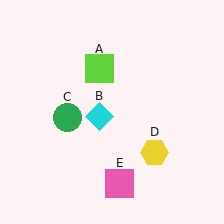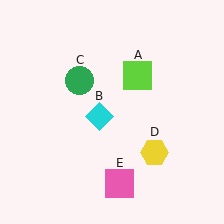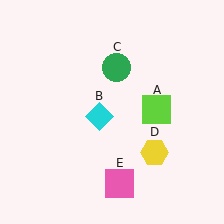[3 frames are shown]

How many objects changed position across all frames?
2 objects changed position: lime square (object A), green circle (object C).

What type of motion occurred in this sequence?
The lime square (object A), green circle (object C) rotated clockwise around the center of the scene.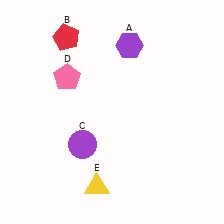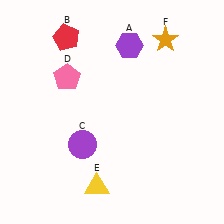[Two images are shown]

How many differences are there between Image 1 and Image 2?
There is 1 difference between the two images.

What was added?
An orange star (F) was added in Image 2.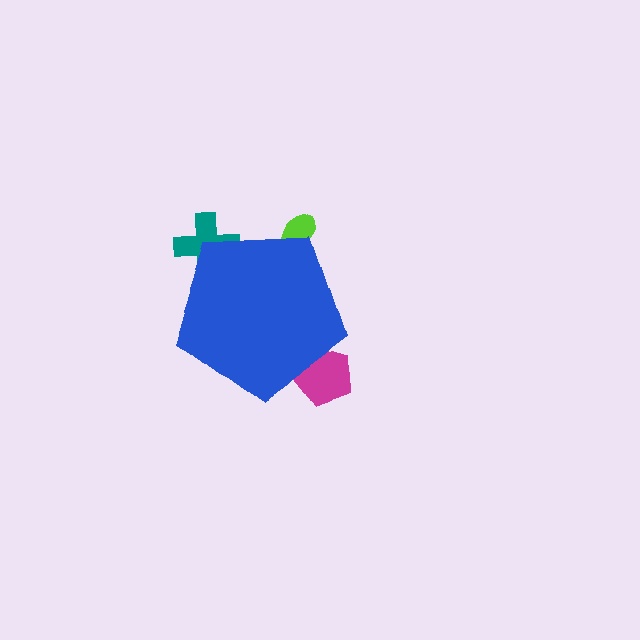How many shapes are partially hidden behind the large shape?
3 shapes are partially hidden.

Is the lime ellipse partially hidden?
Yes, the lime ellipse is partially hidden behind the blue pentagon.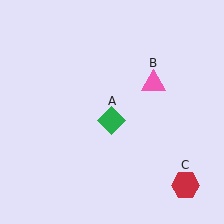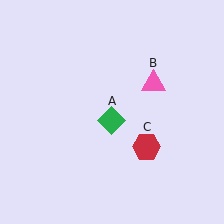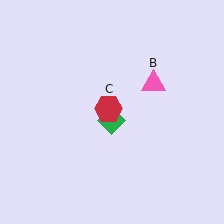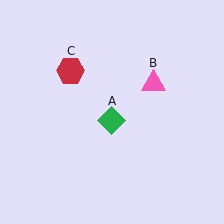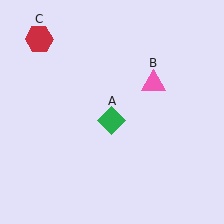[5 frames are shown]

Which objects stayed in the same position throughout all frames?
Green diamond (object A) and pink triangle (object B) remained stationary.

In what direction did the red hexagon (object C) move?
The red hexagon (object C) moved up and to the left.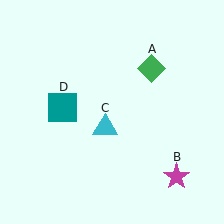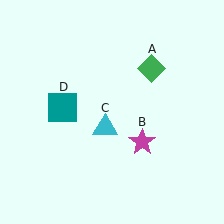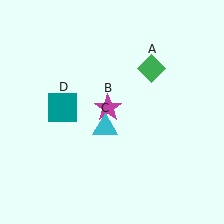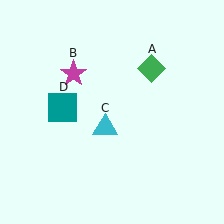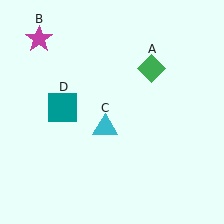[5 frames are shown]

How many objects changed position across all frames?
1 object changed position: magenta star (object B).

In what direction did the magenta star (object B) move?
The magenta star (object B) moved up and to the left.